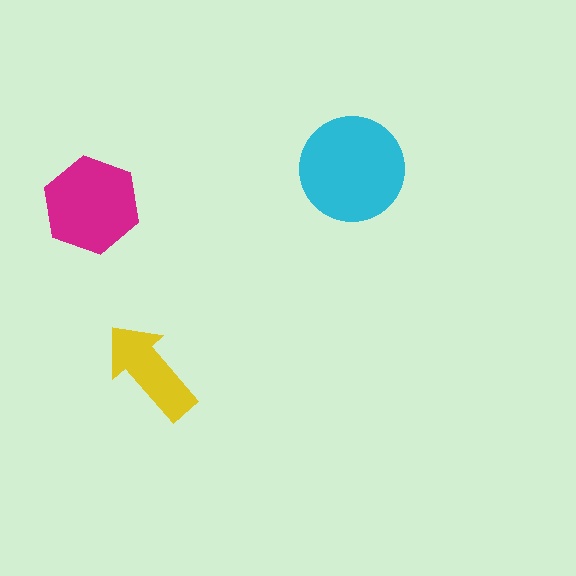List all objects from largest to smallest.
The cyan circle, the magenta hexagon, the yellow arrow.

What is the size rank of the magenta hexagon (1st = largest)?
2nd.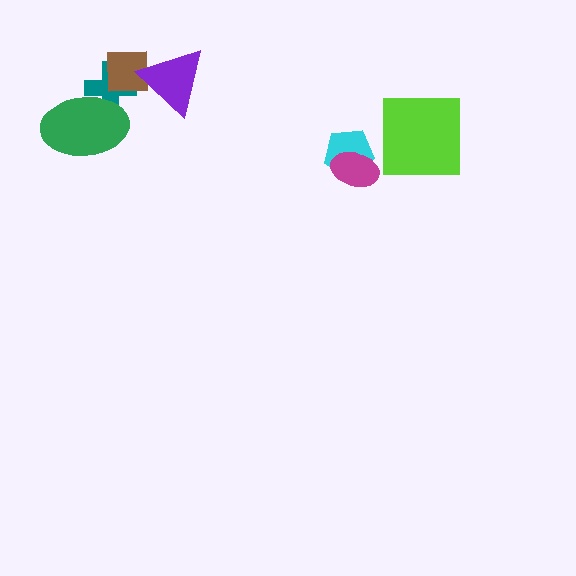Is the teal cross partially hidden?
Yes, it is partially covered by another shape.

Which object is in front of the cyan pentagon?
The magenta ellipse is in front of the cyan pentagon.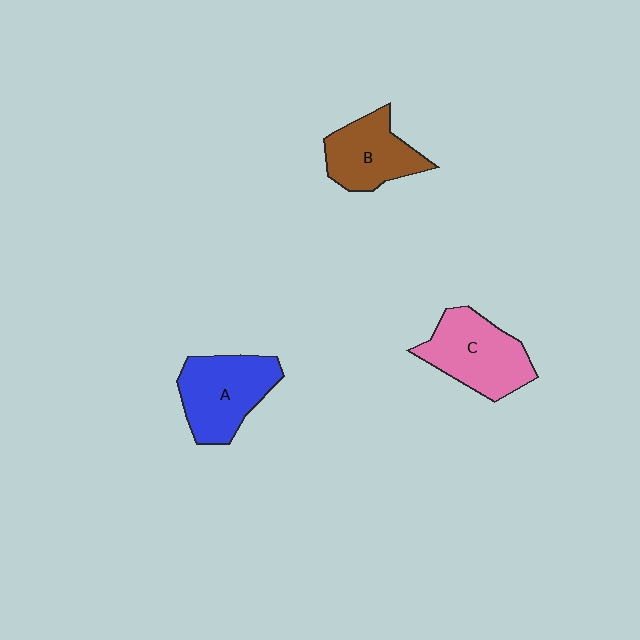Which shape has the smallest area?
Shape B (brown).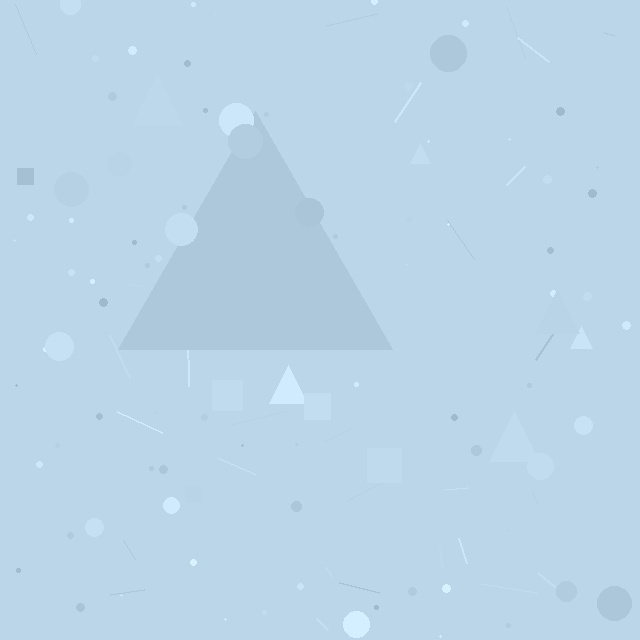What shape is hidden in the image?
A triangle is hidden in the image.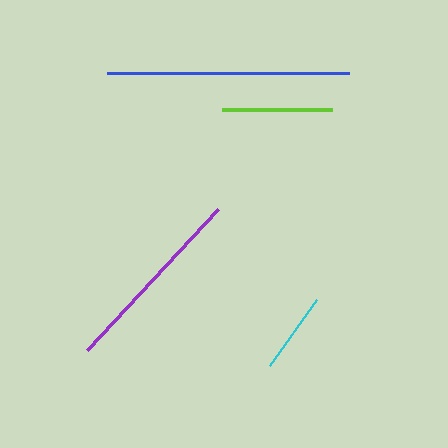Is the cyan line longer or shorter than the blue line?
The blue line is longer than the cyan line.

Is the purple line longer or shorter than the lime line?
The purple line is longer than the lime line.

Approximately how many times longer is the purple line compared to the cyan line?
The purple line is approximately 2.4 times the length of the cyan line.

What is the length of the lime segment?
The lime segment is approximately 110 pixels long.